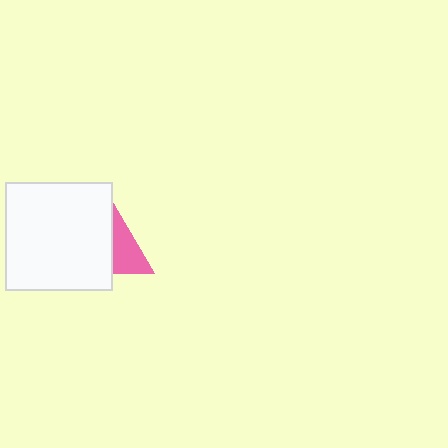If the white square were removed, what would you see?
You would see the complete pink triangle.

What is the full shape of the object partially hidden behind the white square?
The partially hidden object is a pink triangle.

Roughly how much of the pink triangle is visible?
A small part of it is visible (roughly 44%).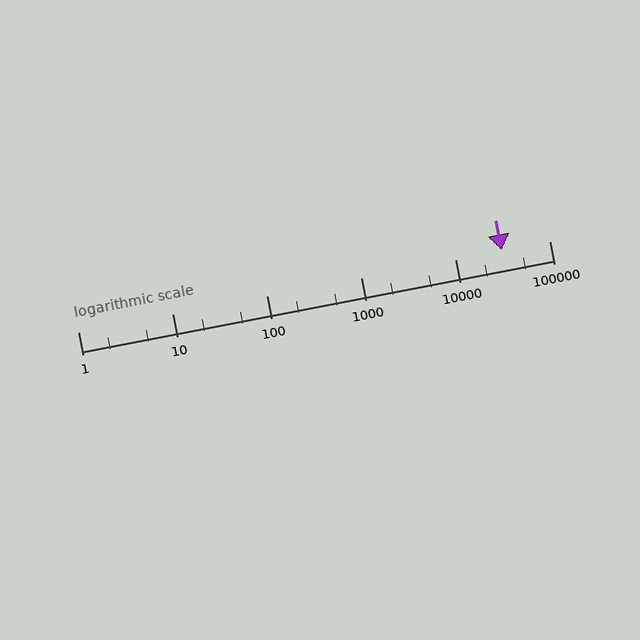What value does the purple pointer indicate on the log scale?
The pointer indicates approximately 31000.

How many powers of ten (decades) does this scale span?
The scale spans 5 decades, from 1 to 100000.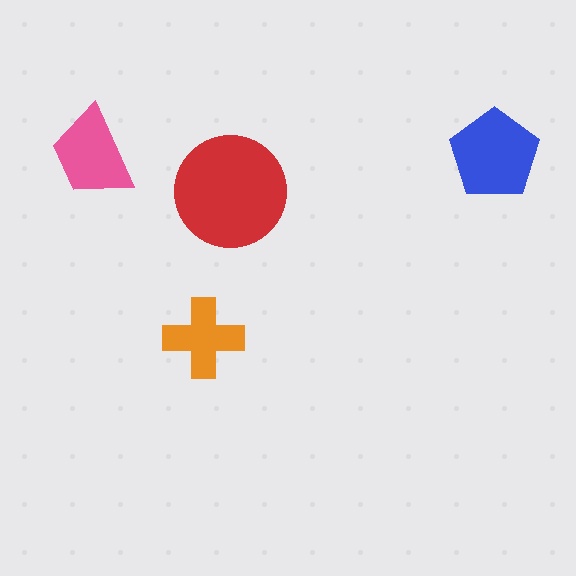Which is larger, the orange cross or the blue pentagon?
The blue pentagon.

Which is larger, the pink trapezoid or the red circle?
The red circle.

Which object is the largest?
The red circle.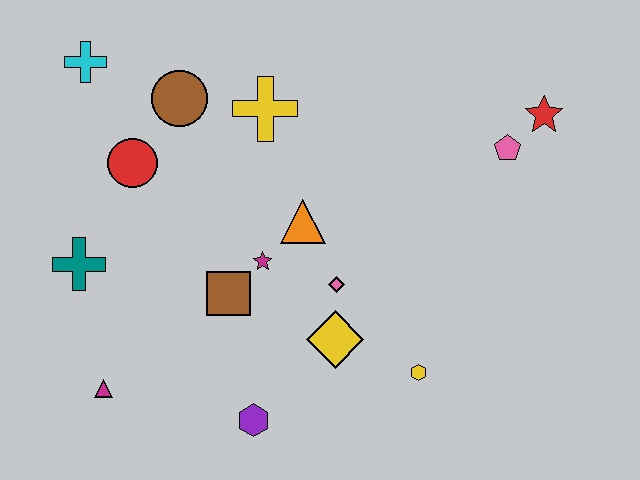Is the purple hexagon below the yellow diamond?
Yes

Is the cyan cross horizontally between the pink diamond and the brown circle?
No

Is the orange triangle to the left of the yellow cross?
No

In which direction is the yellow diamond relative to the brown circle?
The yellow diamond is below the brown circle.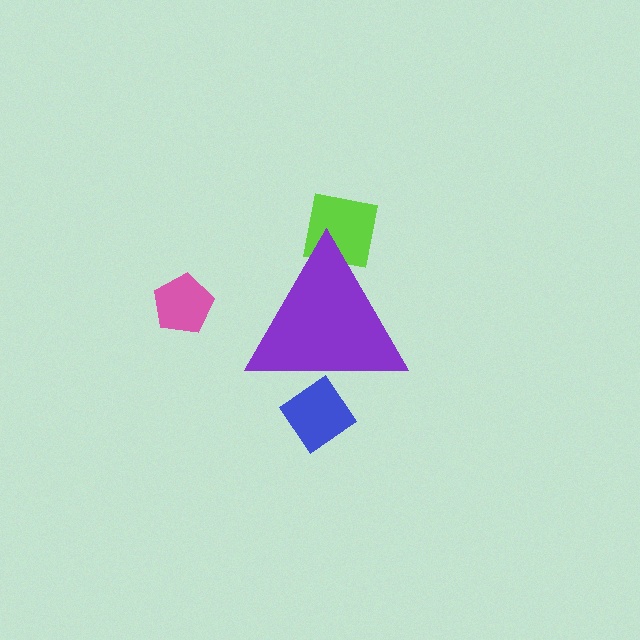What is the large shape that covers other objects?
A purple triangle.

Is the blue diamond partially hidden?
Yes, the blue diamond is partially hidden behind the purple triangle.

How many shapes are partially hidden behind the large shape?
2 shapes are partially hidden.